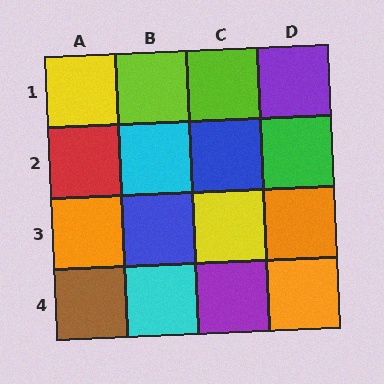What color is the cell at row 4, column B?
Cyan.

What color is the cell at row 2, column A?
Red.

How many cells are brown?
1 cell is brown.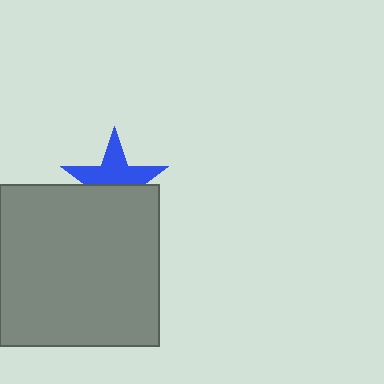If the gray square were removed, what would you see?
You would see the complete blue star.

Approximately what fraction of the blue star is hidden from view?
Roughly 46% of the blue star is hidden behind the gray square.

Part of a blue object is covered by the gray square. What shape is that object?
It is a star.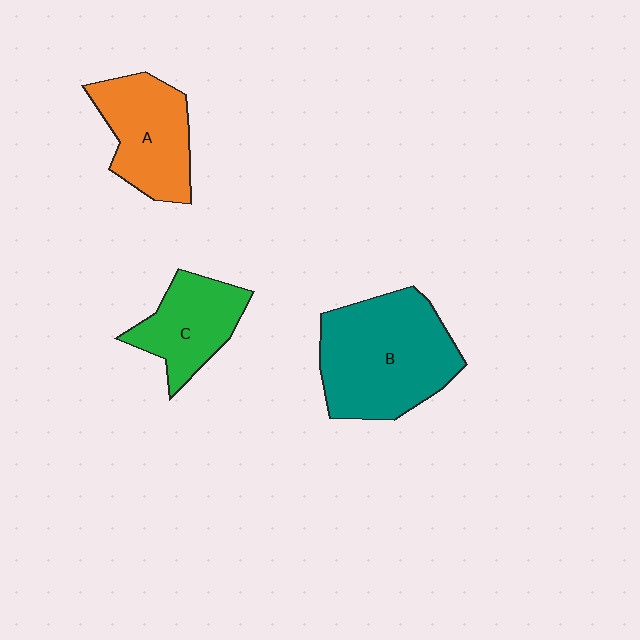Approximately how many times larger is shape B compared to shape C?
Approximately 1.8 times.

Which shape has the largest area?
Shape B (teal).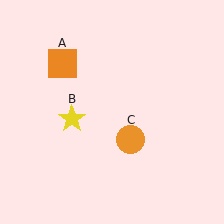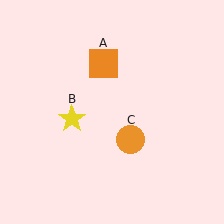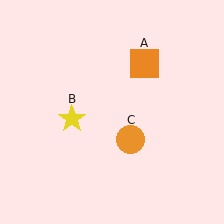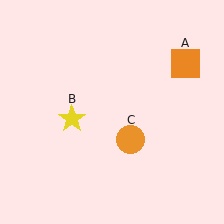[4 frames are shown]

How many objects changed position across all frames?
1 object changed position: orange square (object A).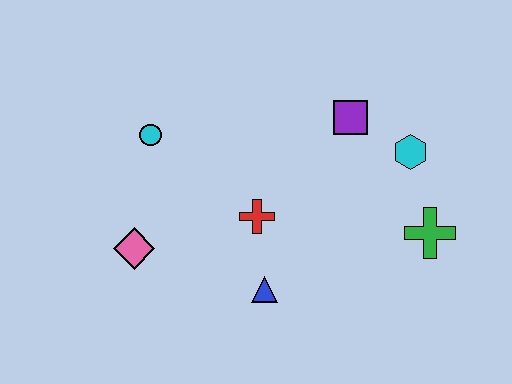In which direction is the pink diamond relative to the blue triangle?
The pink diamond is to the left of the blue triangle.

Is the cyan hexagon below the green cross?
No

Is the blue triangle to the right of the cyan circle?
Yes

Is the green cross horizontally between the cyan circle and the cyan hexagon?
No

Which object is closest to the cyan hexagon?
The purple square is closest to the cyan hexagon.